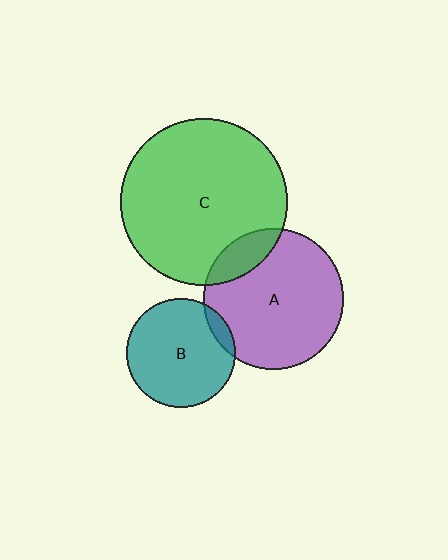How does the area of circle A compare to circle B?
Approximately 1.6 times.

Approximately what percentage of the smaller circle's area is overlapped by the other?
Approximately 10%.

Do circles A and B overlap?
Yes.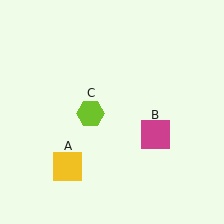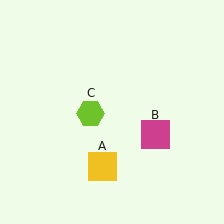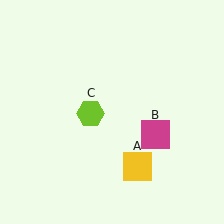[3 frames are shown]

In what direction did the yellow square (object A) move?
The yellow square (object A) moved right.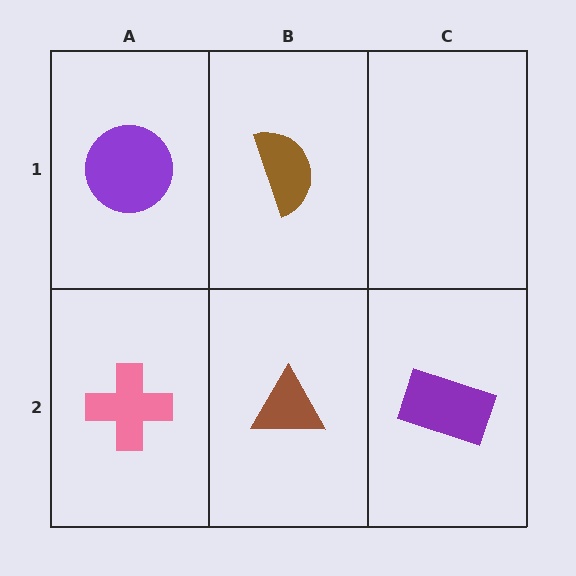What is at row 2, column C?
A purple rectangle.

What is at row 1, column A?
A purple circle.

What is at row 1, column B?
A brown semicircle.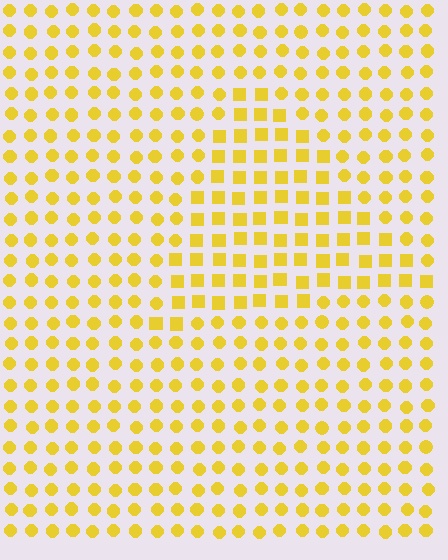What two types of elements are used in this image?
The image uses squares inside the triangle region and circles outside it.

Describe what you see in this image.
The image is filled with small yellow elements arranged in a uniform grid. A triangle-shaped region contains squares, while the surrounding area contains circles. The boundary is defined purely by the change in element shape.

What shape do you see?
I see a triangle.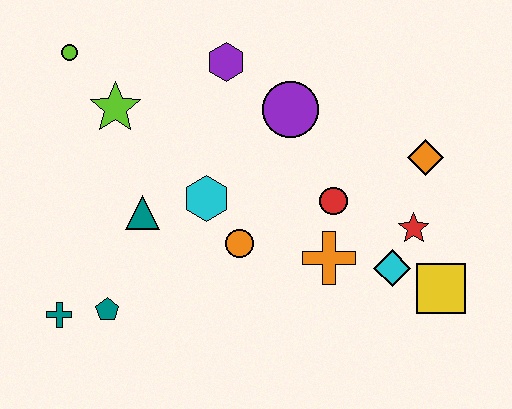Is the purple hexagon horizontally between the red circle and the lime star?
Yes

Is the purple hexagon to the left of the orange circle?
Yes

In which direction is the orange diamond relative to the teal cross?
The orange diamond is to the right of the teal cross.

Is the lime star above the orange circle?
Yes